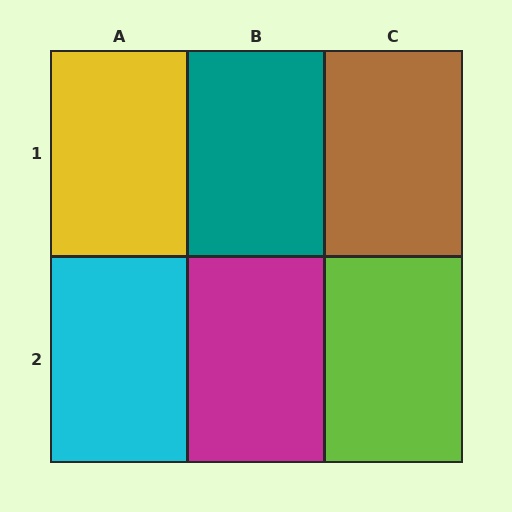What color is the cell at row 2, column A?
Cyan.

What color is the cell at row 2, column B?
Magenta.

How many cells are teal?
1 cell is teal.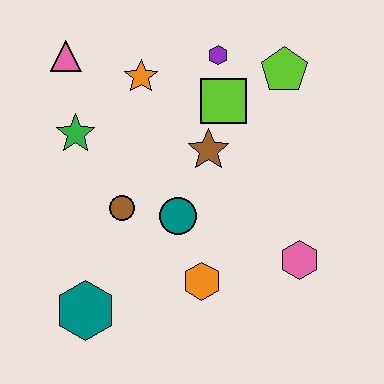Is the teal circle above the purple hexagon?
No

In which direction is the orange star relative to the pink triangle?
The orange star is to the right of the pink triangle.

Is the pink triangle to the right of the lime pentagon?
No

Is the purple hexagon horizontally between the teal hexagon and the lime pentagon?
Yes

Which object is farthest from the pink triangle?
The pink hexagon is farthest from the pink triangle.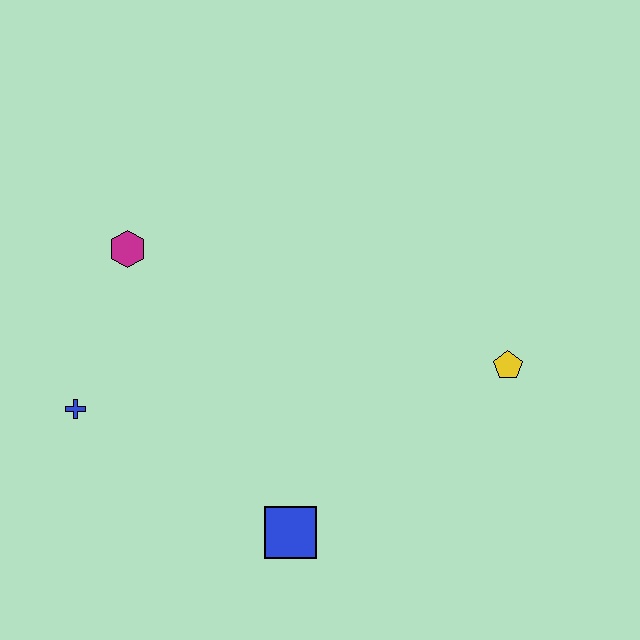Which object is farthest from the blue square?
The magenta hexagon is farthest from the blue square.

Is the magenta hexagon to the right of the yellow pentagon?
No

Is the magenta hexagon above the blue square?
Yes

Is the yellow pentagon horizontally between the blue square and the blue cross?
No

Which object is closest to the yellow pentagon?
The blue square is closest to the yellow pentagon.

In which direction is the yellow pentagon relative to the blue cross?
The yellow pentagon is to the right of the blue cross.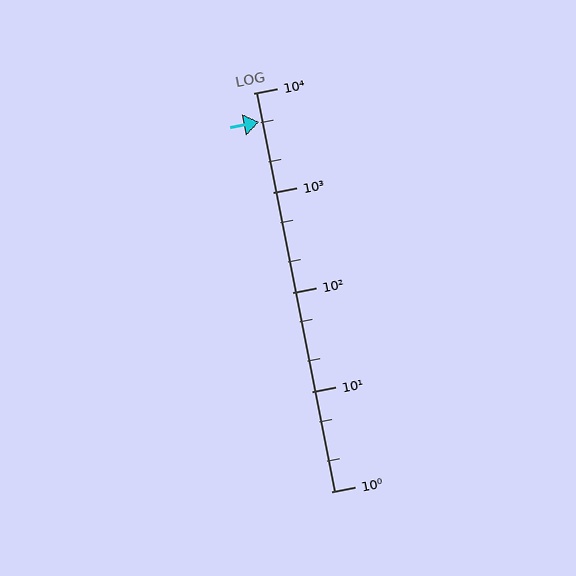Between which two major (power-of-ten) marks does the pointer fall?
The pointer is between 1000 and 10000.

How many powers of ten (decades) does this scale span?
The scale spans 4 decades, from 1 to 10000.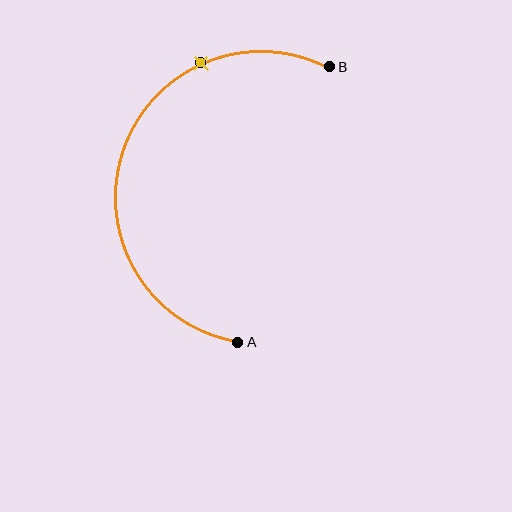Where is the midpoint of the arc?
The arc midpoint is the point on the curve farthest from the straight line joining A and B. It sits to the left of that line.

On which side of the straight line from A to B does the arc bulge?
The arc bulges to the left of the straight line connecting A and B.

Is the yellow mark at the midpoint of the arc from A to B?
No. The yellow mark lies on the arc but is closer to endpoint B. The arc midpoint would be at the point on the curve equidistant along the arc from both A and B.